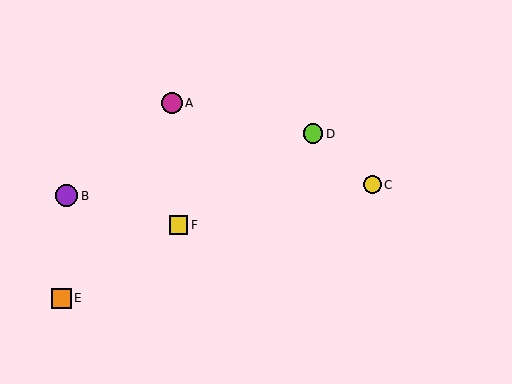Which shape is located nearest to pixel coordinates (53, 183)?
The purple circle (labeled B) at (67, 196) is nearest to that location.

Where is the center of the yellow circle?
The center of the yellow circle is at (372, 185).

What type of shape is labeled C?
Shape C is a yellow circle.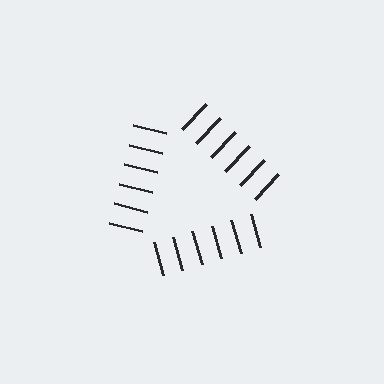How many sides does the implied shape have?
3 sides — the line-ends trace a triangle.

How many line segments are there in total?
18 — 6 along each of the 3 edges.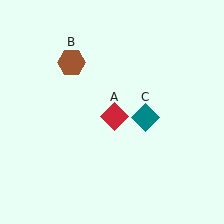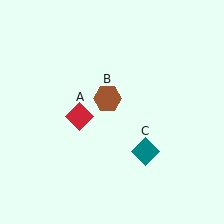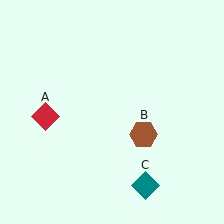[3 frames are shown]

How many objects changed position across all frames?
3 objects changed position: red diamond (object A), brown hexagon (object B), teal diamond (object C).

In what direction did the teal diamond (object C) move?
The teal diamond (object C) moved down.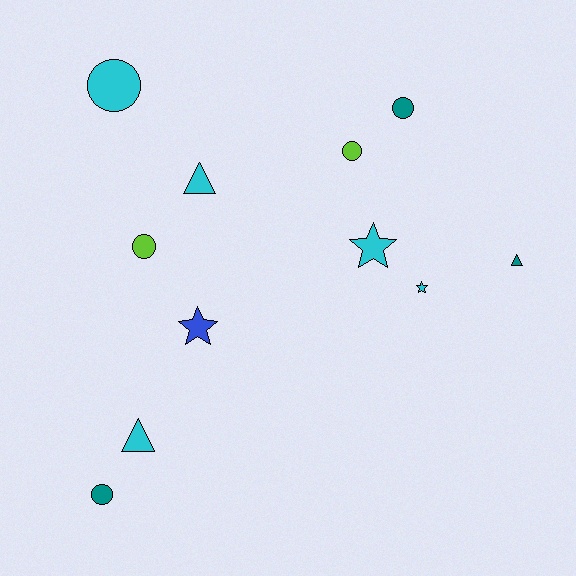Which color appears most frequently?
Cyan, with 5 objects.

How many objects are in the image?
There are 11 objects.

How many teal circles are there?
There are 2 teal circles.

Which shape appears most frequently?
Circle, with 5 objects.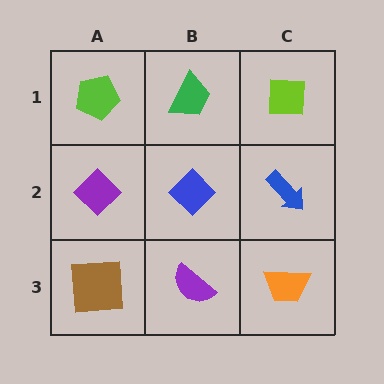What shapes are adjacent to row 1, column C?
A blue arrow (row 2, column C), a green trapezoid (row 1, column B).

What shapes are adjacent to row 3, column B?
A blue diamond (row 2, column B), a brown square (row 3, column A), an orange trapezoid (row 3, column C).